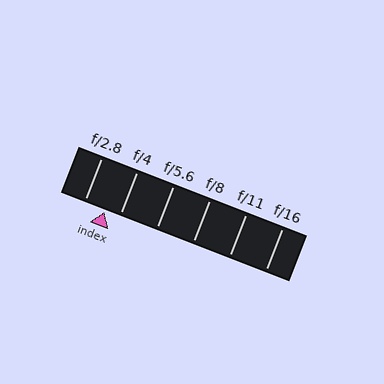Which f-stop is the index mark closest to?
The index mark is closest to f/4.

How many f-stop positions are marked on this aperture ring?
There are 6 f-stop positions marked.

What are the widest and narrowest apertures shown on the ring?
The widest aperture shown is f/2.8 and the narrowest is f/16.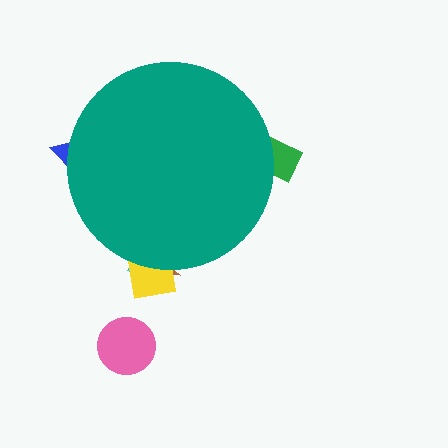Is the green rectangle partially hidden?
Yes, the green rectangle is partially hidden behind the teal circle.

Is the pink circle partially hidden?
No, the pink circle is fully visible.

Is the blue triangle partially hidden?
Yes, the blue triangle is partially hidden behind the teal circle.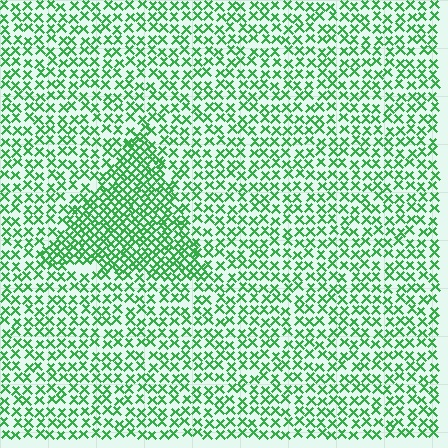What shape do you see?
I see a triangle.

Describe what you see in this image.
The image contains small green elements arranged at two different densities. A triangle-shaped region is visible where the elements are more densely packed than the surrounding area.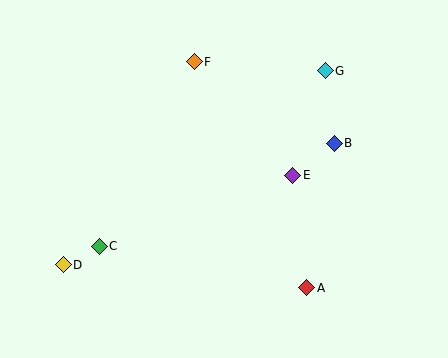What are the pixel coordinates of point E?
Point E is at (293, 175).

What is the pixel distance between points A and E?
The distance between A and E is 114 pixels.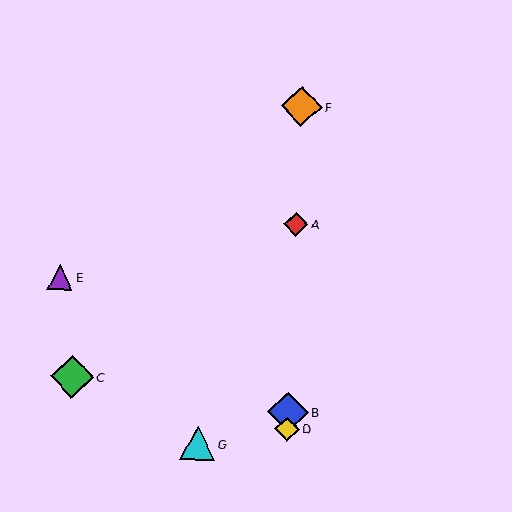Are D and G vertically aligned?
No, D is at x≈287 and G is at x≈198.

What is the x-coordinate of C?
Object C is at x≈72.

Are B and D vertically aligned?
Yes, both are at x≈288.